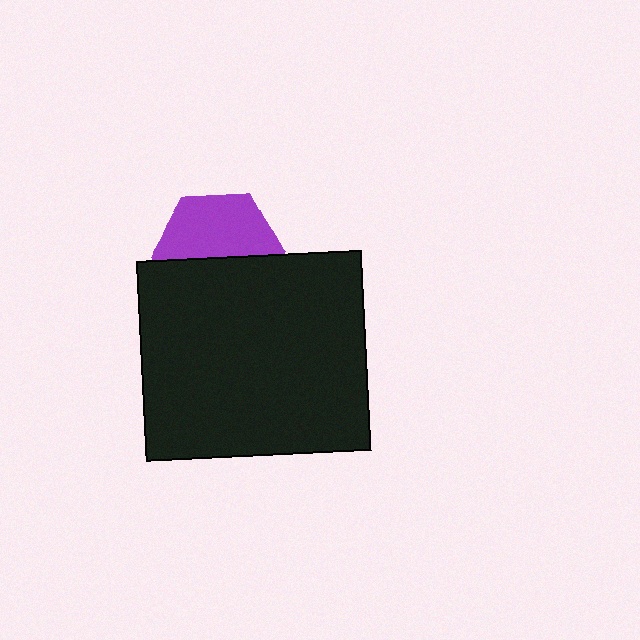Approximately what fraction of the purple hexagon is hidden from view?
Roughly 47% of the purple hexagon is hidden behind the black rectangle.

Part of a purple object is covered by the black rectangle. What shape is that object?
It is a hexagon.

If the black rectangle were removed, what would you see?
You would see the complete purple hexagon.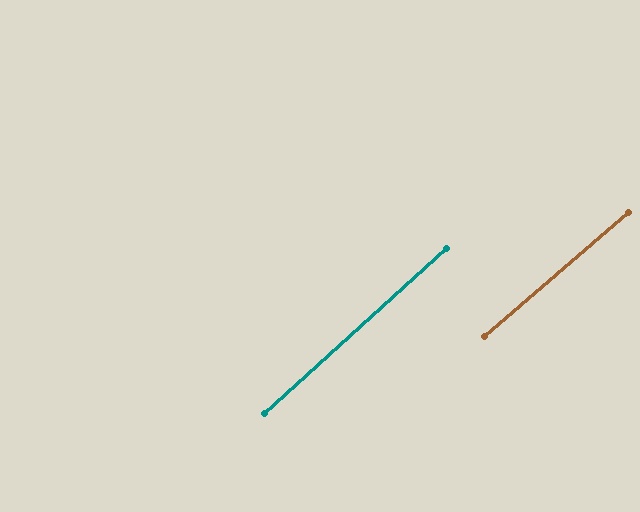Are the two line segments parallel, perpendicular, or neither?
Parallel — their directions differ by only 1.2°.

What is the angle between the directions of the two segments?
Approximately 1 degree.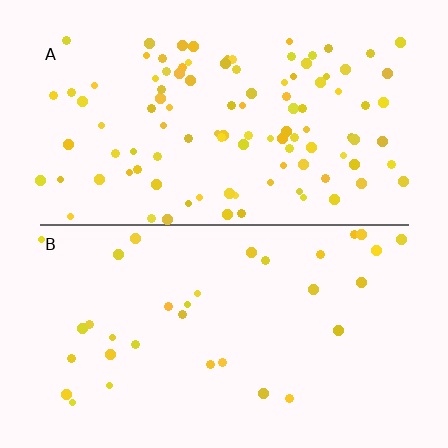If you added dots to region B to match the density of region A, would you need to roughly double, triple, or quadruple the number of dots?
Approximately triple.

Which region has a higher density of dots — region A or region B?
A (the top).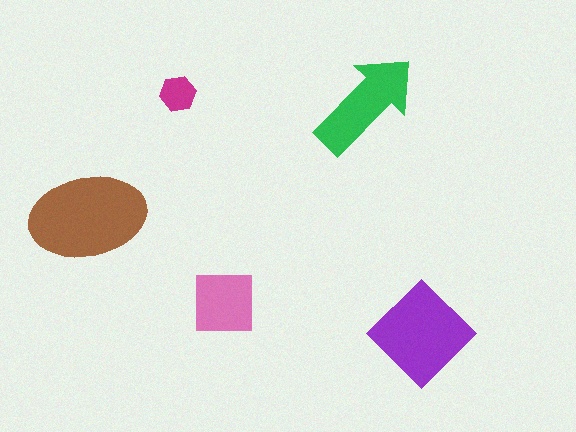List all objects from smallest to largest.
The magenta hexagon, the pink square, the green arrow, the purple diamond, the brown ellipse.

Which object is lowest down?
The purple diamond is bottommost.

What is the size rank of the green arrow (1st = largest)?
3rd.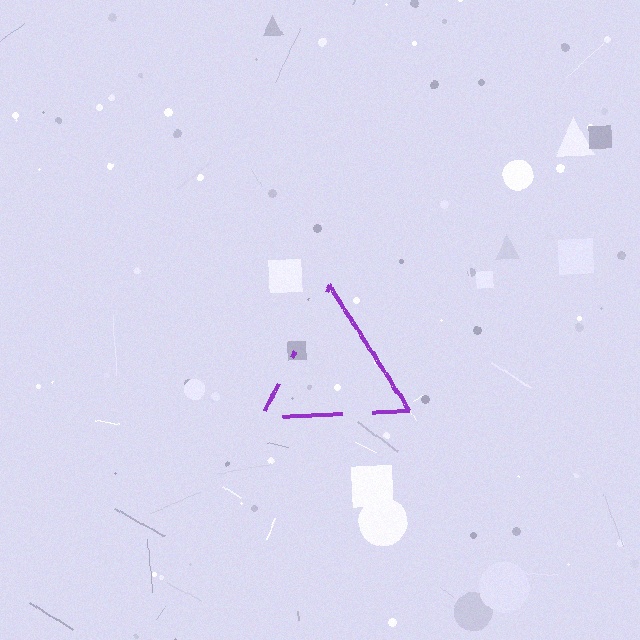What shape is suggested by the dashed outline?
The dashed outline suggests a triangle.